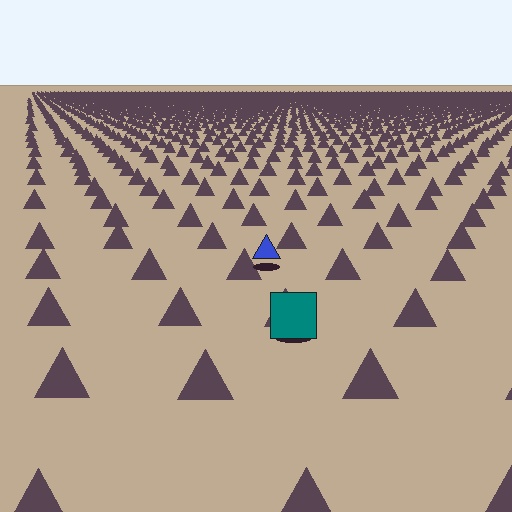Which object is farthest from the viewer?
The blue triangle is farthest from the viewer. It appears smaller and the ground texture around it is denser.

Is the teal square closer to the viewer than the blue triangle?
Yes. The teal square is closer — you can tell from the texture gradient: the ground texture is coarser near it.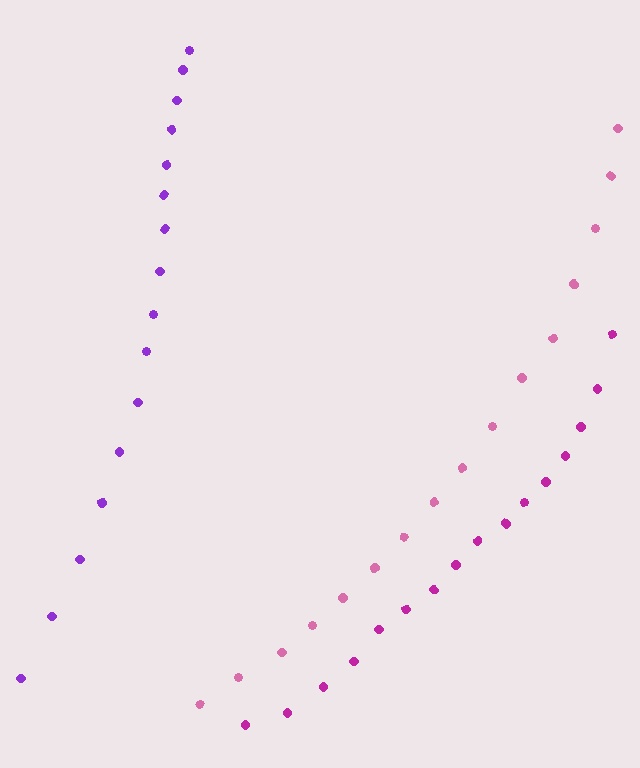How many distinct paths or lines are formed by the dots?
There are 3 distinct paths.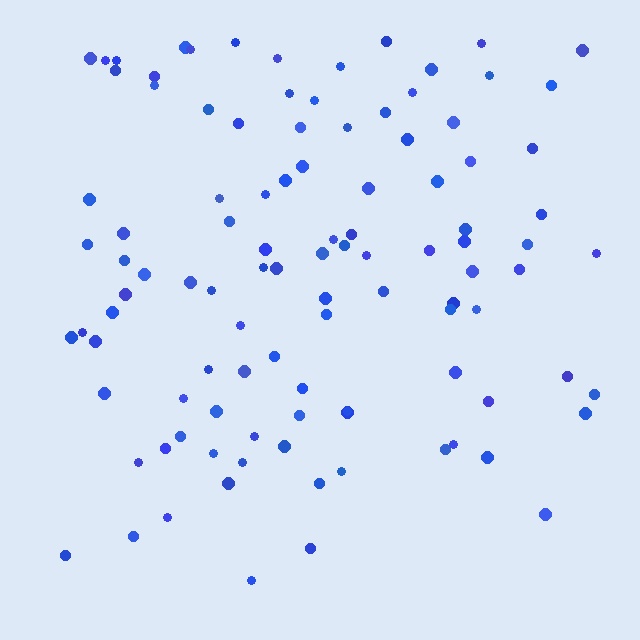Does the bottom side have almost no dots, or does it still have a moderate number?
Still a moderate number, just noticeably fewer than the top.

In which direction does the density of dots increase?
From bottom to top, with the top side densest.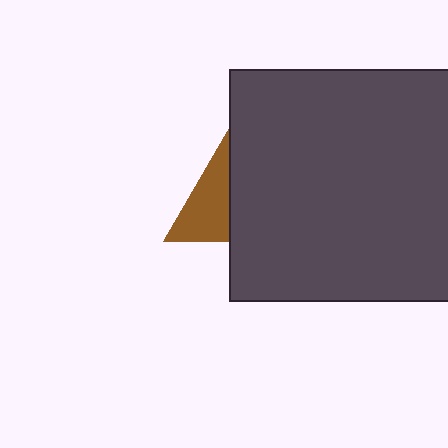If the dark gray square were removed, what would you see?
You would see the complete brown triangle.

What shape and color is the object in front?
The object in front is a dark gray square.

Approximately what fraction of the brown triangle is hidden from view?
Roughly 53% of the brown triangle is hidden behind the dark gray square.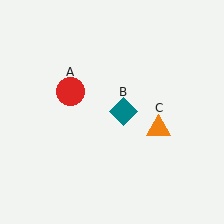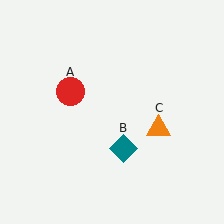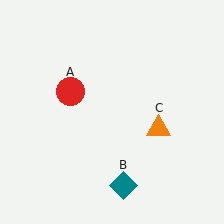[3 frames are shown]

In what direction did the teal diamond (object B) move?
The teal diamond (object B) moved down.